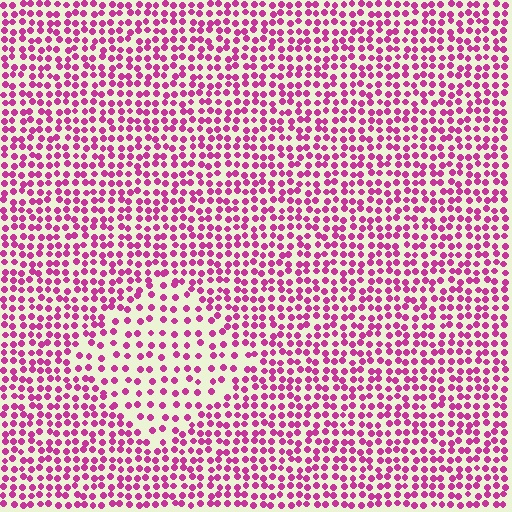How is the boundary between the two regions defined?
The boundary is defined by a change in element density (approximately 1.8x ratio). All elements are the same color, size, and shape.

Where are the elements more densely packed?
The elements are more densely packed outside the diamond boundary.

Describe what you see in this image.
The image contains small magenta elements arranged at two different densities. A diamond-shaped region is visible where the elements are less densely packed than the surrounding area.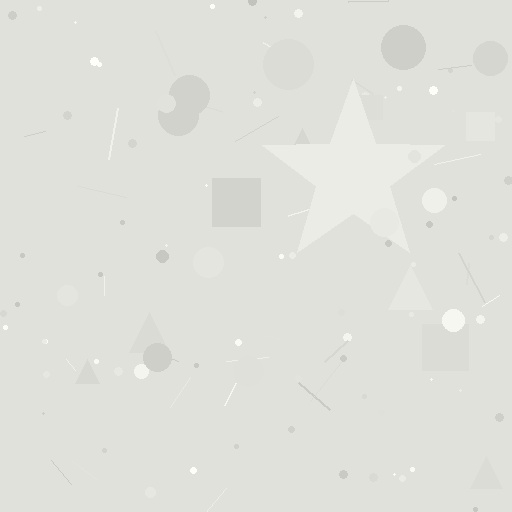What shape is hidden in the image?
A star is hidden in the image.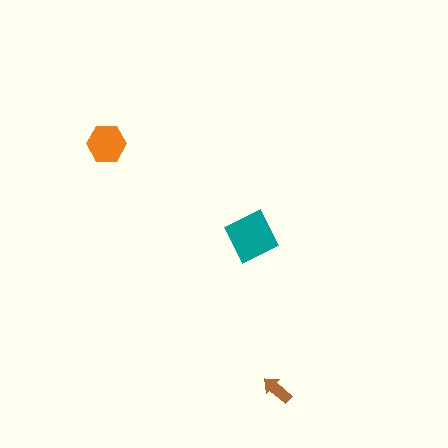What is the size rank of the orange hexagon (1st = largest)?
2nd.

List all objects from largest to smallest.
The teal diamond, the orange hexagon, the brown arrow.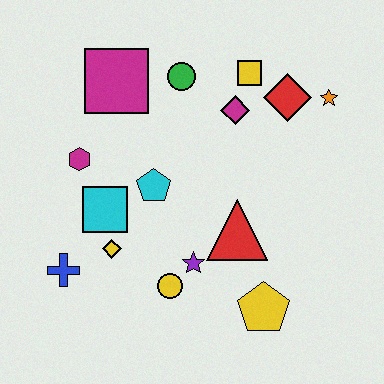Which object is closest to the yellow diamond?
The cyan square is closest to the yellow diamond.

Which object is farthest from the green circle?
The yellow pentagon is farthest from the green circle.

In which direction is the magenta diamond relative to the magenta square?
The magenta diamond is to the right of the magenta square.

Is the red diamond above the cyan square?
Yes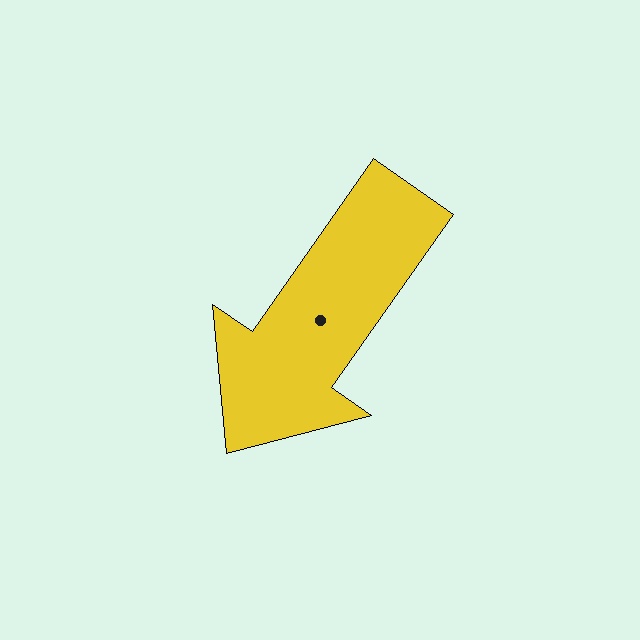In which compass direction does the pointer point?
Southwest.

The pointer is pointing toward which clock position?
Roughly 7 o'clock.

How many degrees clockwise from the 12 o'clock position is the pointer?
Approximately 215 degrees.